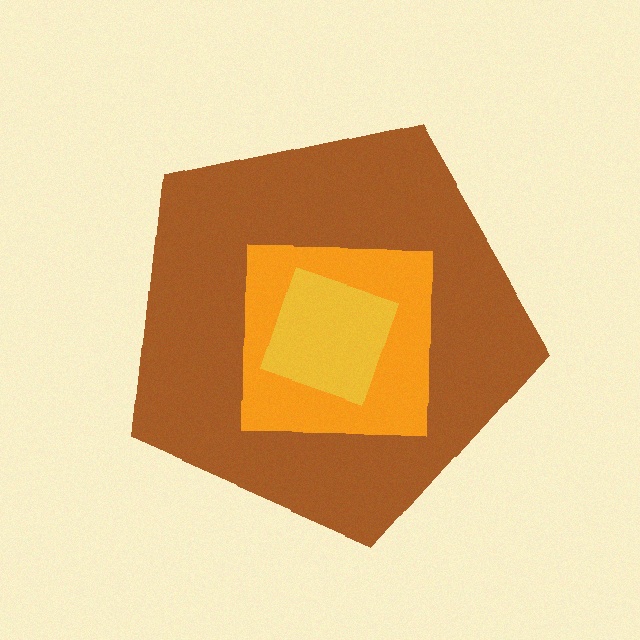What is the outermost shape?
The brown pentagon.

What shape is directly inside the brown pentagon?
The orange square.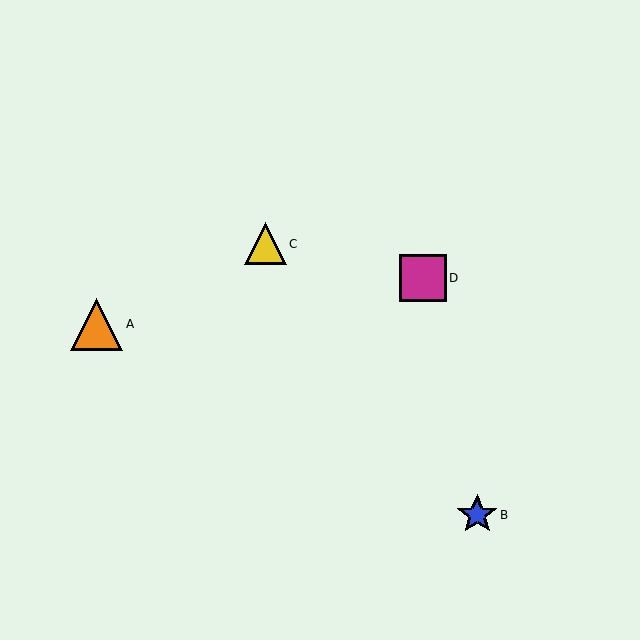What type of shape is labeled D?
Shape D is a magenta square.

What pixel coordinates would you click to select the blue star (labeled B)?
Click at (477, 515) to select the blue star B.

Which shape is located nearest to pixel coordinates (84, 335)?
The orange triangle (labeled A) at (97, 324) is nearest to that location.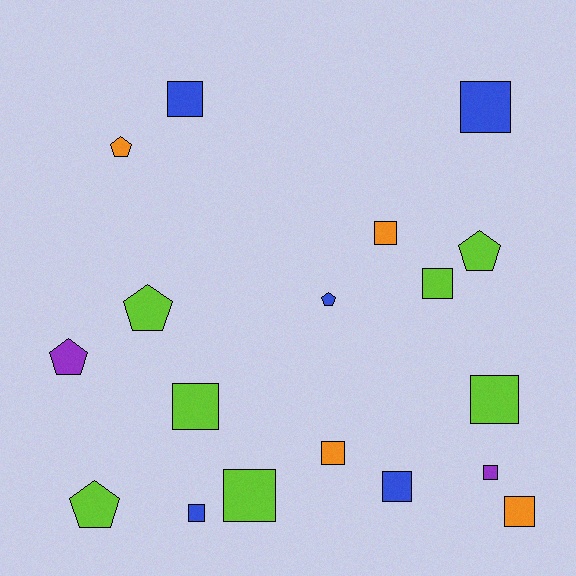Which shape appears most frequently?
Square, with 12 objects.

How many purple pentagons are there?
There is 1 purple pentagon.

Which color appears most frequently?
Lime, with 7 objects.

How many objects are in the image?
There are 18 objects.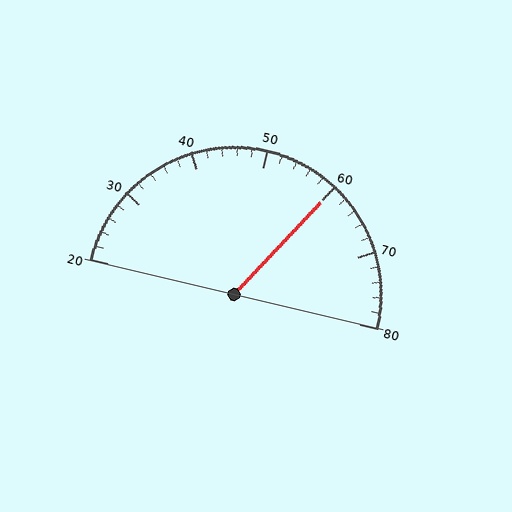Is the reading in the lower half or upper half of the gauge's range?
The reading is in the upper half of the range (20 to 80).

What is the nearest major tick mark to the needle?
The nearest major tick mark is 60.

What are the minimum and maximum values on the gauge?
The gauge ranges from 20 to 80.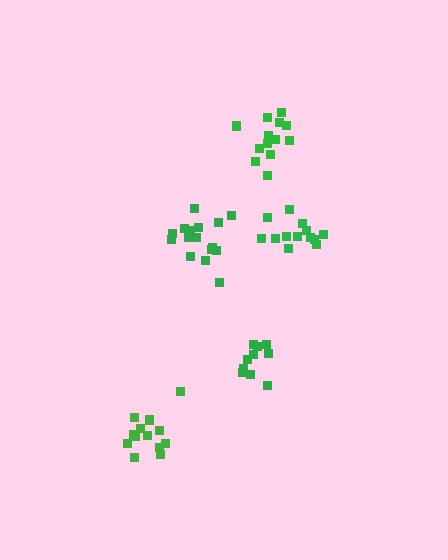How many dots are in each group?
Group 1: 10 dots, Group 2: 14 dots, Group 3: 16 dots, Group 4: 13 dots, Group 5: 13 dots (66 total).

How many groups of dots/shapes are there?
There are 5 groups.